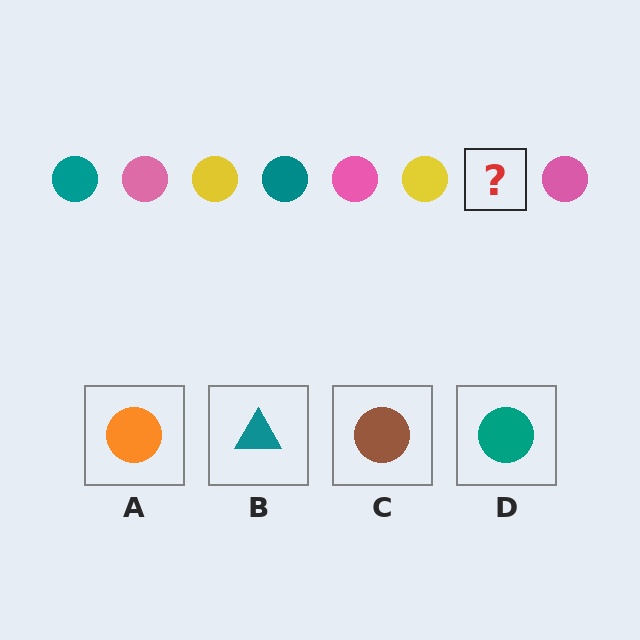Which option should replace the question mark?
Option D.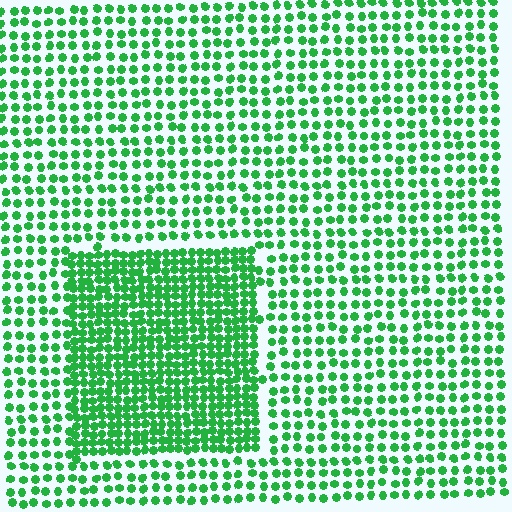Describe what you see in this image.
The image contains small green elements arranged at two different densities. A rectangle-shaped region is visible where the elements are more densely packed than the surrounding area.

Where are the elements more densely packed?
The elements are more densely packed inside the rectangle boundary.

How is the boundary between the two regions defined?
The boundary is defined by a change in element density (approximately 2.0x ratio). All elements are the same color, size, and shape.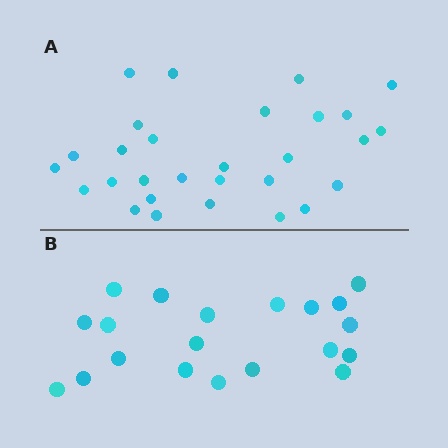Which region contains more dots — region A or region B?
Region A (the top region) has more dots.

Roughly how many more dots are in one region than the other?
Region A has roughly 8 or so more dots than region B.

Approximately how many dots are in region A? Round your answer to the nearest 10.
About 30 dots. (The exact count is 29, which rounds to 30.)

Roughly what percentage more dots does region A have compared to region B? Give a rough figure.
About 45% more.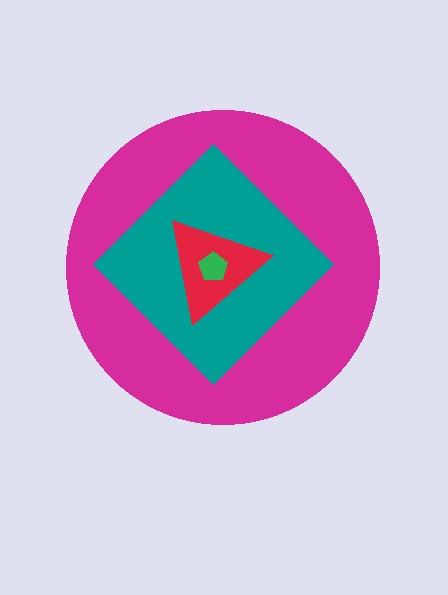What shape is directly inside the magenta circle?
The teal diamond.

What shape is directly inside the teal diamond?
The red triangle.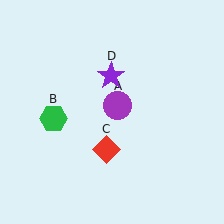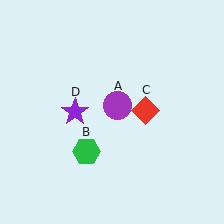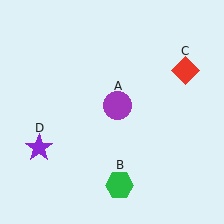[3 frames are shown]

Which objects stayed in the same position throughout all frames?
Purple circle (object A) remained stationary.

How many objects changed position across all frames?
3 objects changed position: green hexagon (object B), red diamond (object C), purple star (object D).